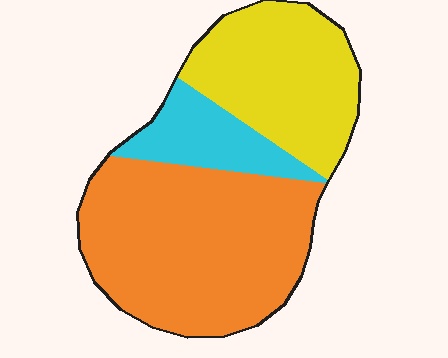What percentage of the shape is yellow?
Yellow takes up about one third (1/3) of the shape.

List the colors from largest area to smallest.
From largest to smallest: orange, yellow, cyan.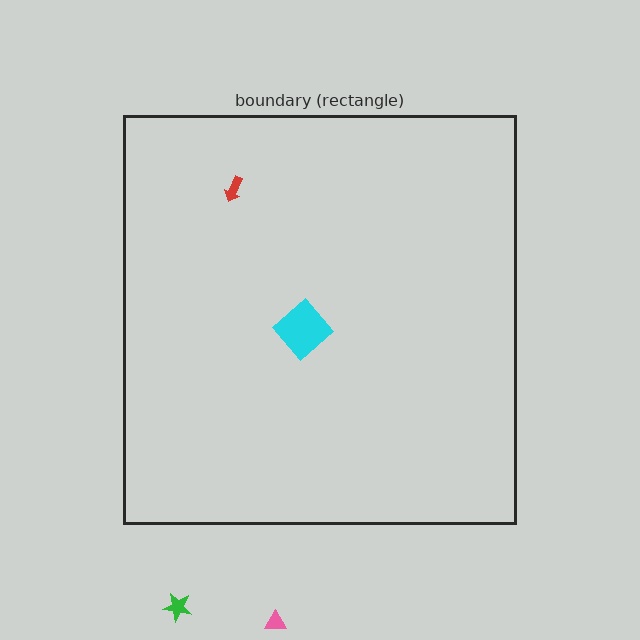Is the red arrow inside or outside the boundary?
Inside.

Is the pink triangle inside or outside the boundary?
Outside.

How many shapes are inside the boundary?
2 inside, 2 outside.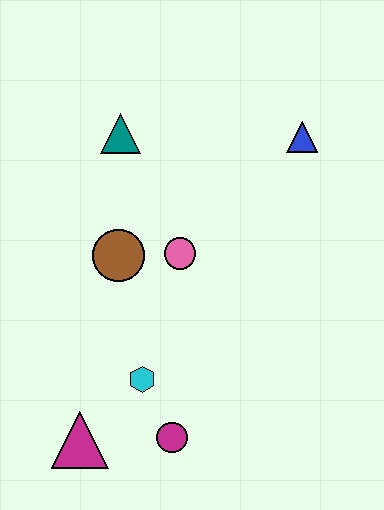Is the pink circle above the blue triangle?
No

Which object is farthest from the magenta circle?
The blue triangle is farthest from the magenta circle.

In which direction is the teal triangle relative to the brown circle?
The teal triangle is above the brown circle.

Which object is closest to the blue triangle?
The pink circle is closest to the blue triangle.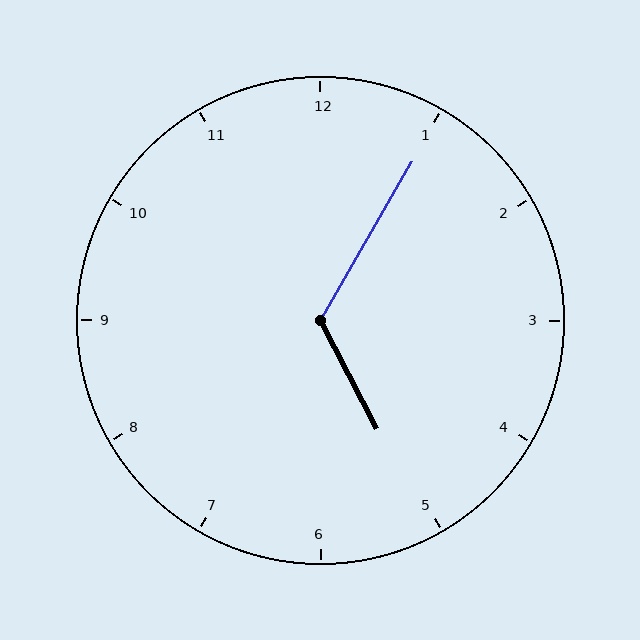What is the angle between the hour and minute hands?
Approximately 122 degrees.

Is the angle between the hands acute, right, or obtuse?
It is obtuse.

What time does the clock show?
5:05.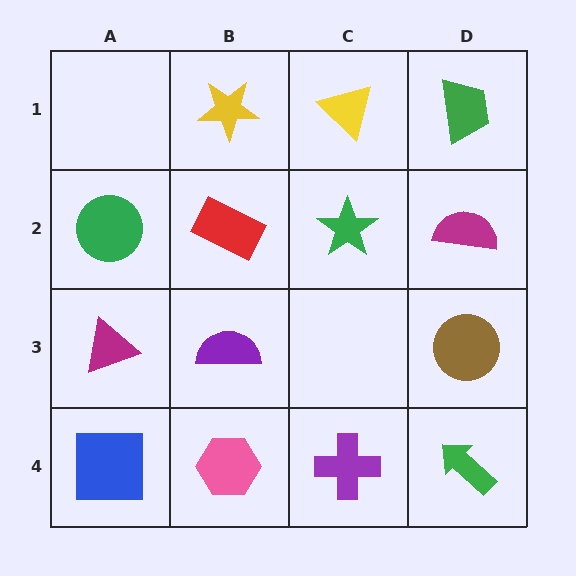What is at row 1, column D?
A green trapezoid.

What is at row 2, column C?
A green star.